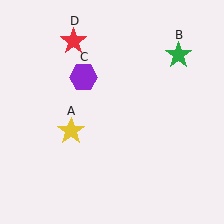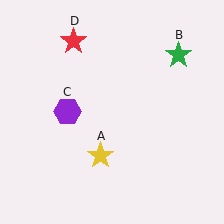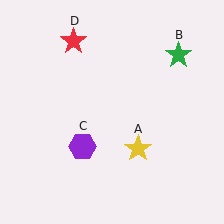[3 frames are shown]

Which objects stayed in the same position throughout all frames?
Green star (object B) and red star (object D) remained stationary.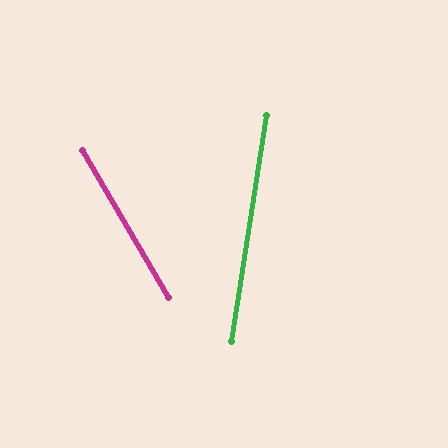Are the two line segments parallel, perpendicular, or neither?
Neither parallel nor perpendicular — they differ by about 39°.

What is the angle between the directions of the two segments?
Approximately 39 degrees.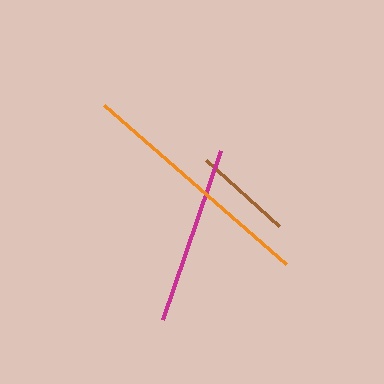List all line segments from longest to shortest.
From longest to shortest: orange, magenta, brown.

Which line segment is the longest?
The orange line is the longest at approximately 242 pixels.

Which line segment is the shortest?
The brown line is the shortest at approximately 98 pixels.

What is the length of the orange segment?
The orange segment is approximately 242 pixels long.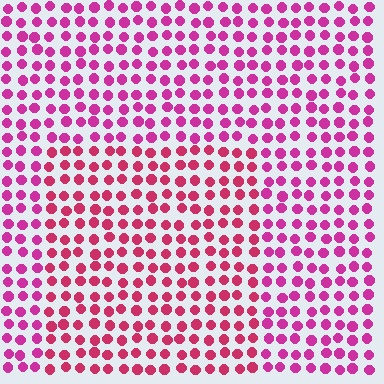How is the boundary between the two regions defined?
The boundary is defined purely by a slight shift in hue (about 22 degrees). Spacing, size, and orientation are identical on both sides.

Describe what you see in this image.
The image is filled with small magenta elements in a uniform arrangement. A rectangle-shaped region is visible where the elements are tinted to a slightly different hue, forming a subtle color boundary.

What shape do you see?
I see a rectangle.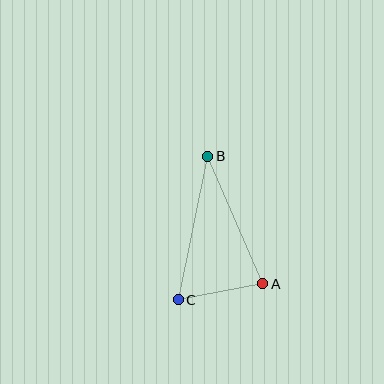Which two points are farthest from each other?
Points B and C are farthest from each other.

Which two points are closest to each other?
Points A and C are closest to each other.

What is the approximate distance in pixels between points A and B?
The distance between A and B is approximately 139 pixels.